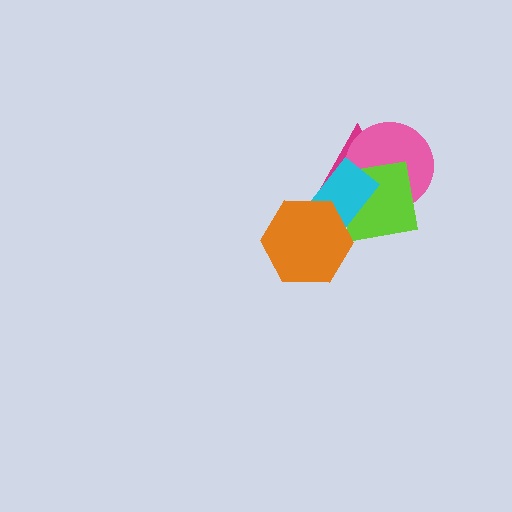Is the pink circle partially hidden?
Yes, it is partially covered by another shape.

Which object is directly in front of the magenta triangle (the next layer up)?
The pink circle is directly in front of the magenta triangle.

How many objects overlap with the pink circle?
3 objects overlap with the pink circle.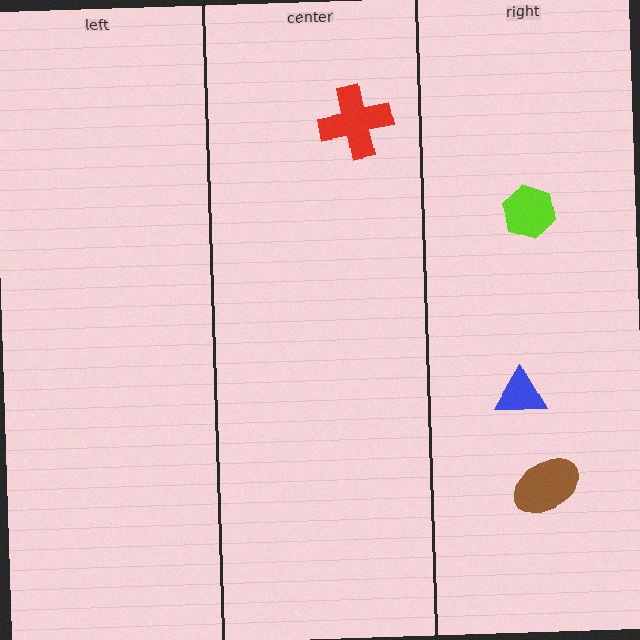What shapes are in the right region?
The lime hexagon, the brown ellipse, the blue triangle.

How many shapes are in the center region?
1.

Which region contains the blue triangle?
The right region.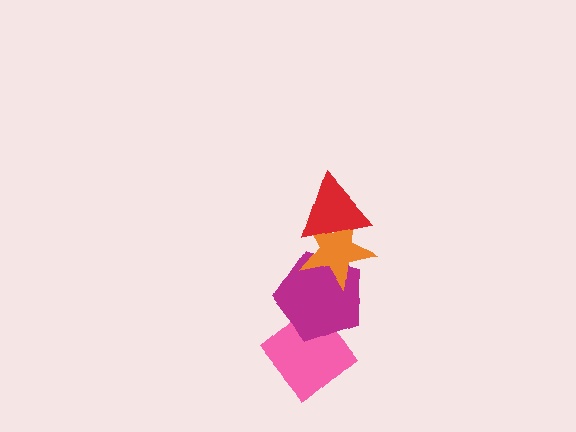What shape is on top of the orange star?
The red triangle is on top of the orange star.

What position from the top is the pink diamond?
The pink diamond is 4th from the top.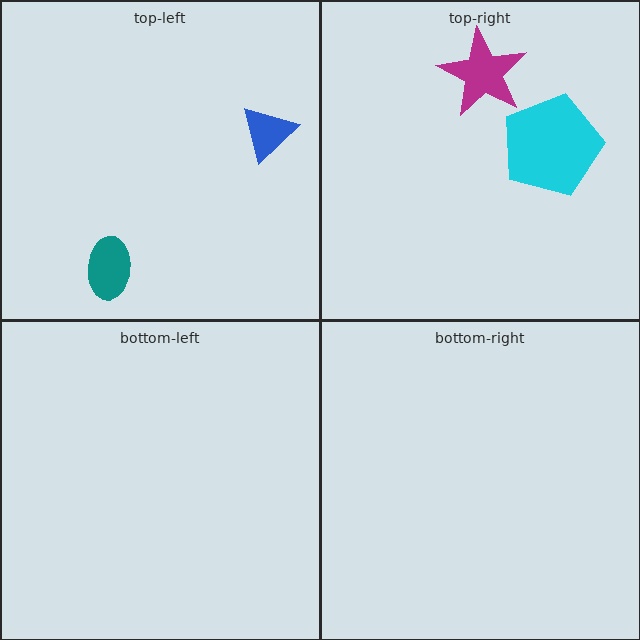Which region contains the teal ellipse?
The top-left region.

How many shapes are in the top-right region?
2.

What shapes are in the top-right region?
The magenta star, the cyan pentagon.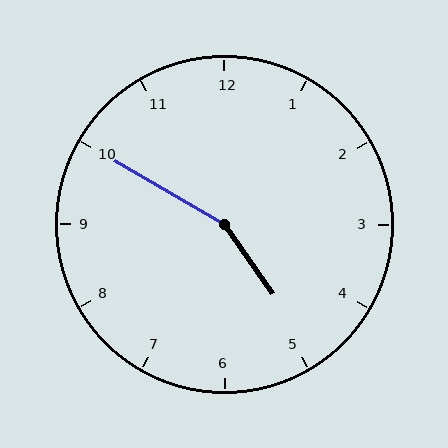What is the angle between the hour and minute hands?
Approximately 155 degrees.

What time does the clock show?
4:50.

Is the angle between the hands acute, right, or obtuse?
It is obtuse.